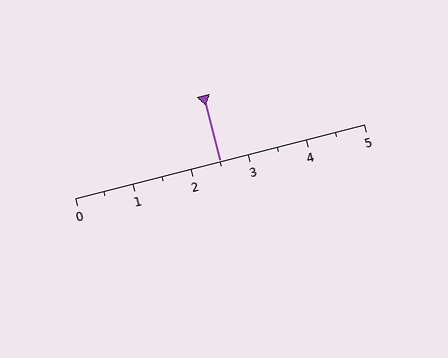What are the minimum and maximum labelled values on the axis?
The axis runs from 0 to 5.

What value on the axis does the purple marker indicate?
The marker indicates approximately 2.5.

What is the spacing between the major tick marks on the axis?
The major ticks are spaced 1 apart.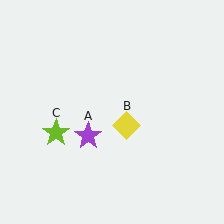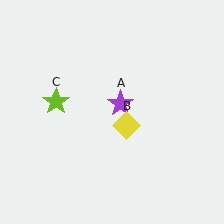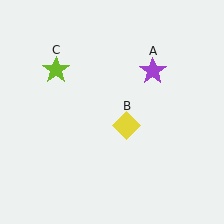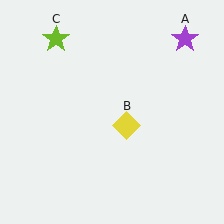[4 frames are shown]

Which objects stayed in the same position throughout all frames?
Yellow diamond (object B) remained stationary.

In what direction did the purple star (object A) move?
The purple star (object A) moved up and to the right.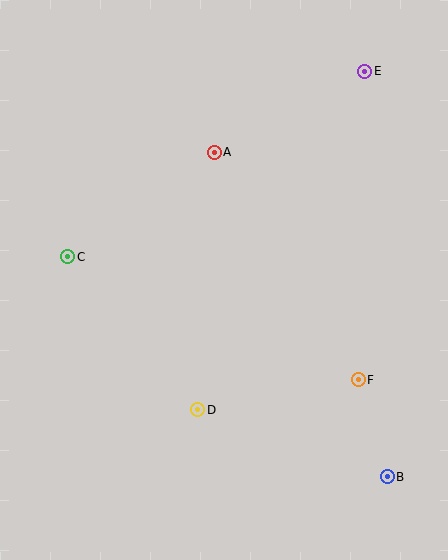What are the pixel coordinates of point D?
Point D is at (198, 410).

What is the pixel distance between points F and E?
The distance between F and E is 309 pixels.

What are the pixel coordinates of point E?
Point E is at (365, 71).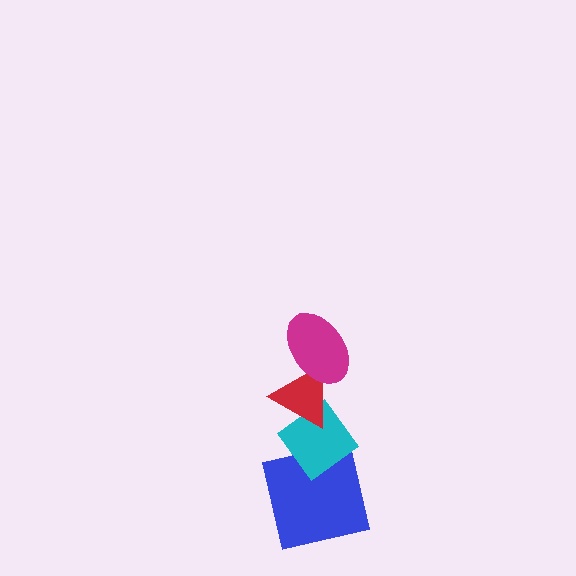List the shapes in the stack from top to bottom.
From top to bottom: the magenta ellipse, the red triangle, the cyan diamond, the blue square.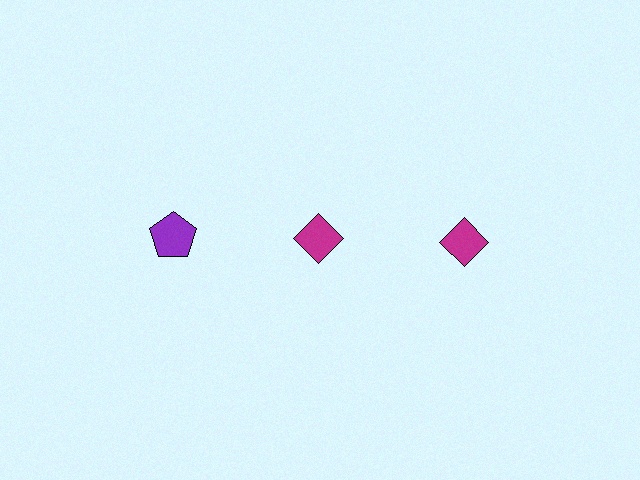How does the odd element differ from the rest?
It differs in both color (purple instead of magenta) and shape (pentagon instead of diamond).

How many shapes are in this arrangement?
There are 3 shapes arranged in a grid pattern.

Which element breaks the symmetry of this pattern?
The purple pentagon in the top row, leftmost column breaks the symmetry. All other shapes are magenta diamonds.